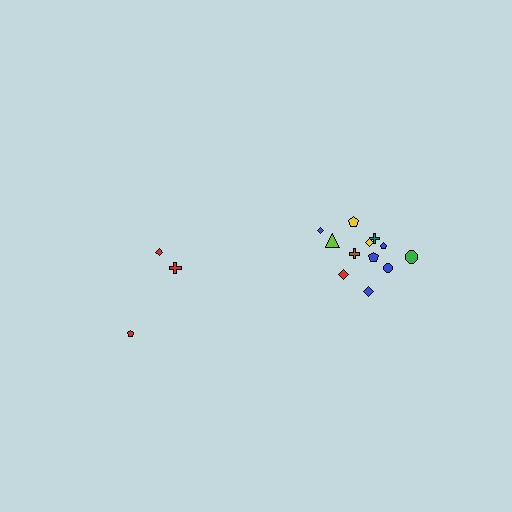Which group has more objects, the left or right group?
The right group.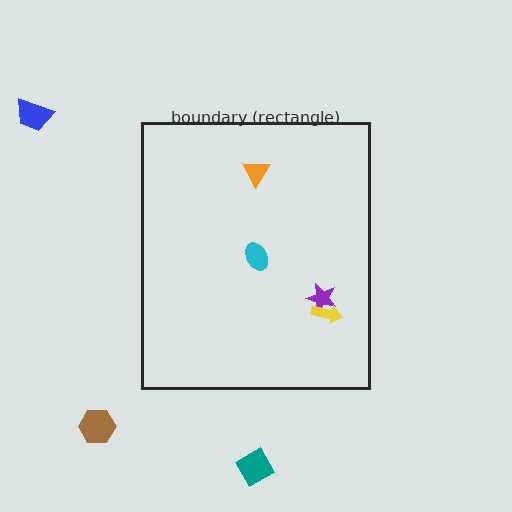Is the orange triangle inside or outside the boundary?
Inside.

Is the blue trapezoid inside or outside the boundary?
Outside.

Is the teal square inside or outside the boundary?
Outside.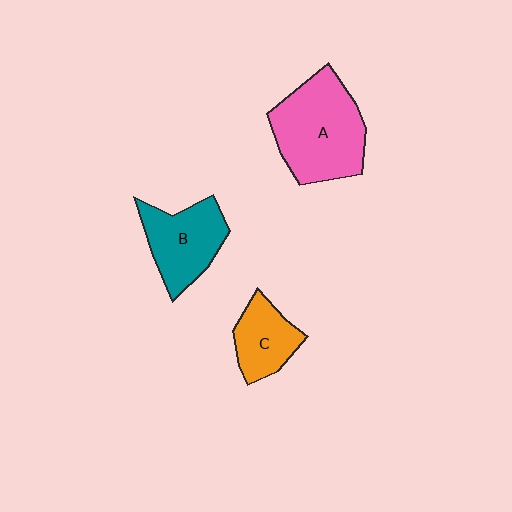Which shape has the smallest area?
Shape C (orange).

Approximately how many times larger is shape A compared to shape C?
Approximately 2.0 times.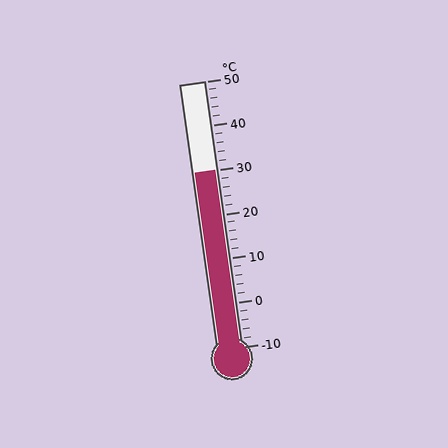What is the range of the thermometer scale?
The thermometer scale ranges from -10°C to 50°C.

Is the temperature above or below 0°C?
The temperature is above 0°C.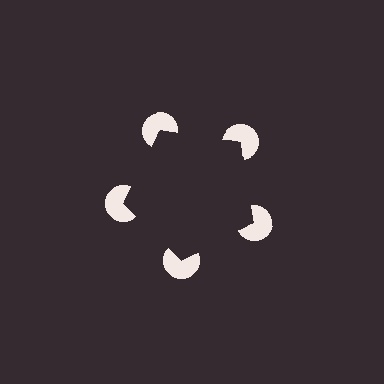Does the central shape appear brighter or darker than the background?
It typically appears slightly darker than the background, even though no actual brightness change is drawn.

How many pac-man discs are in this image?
There are 5 — one at each vertex of the illusory pentagon.